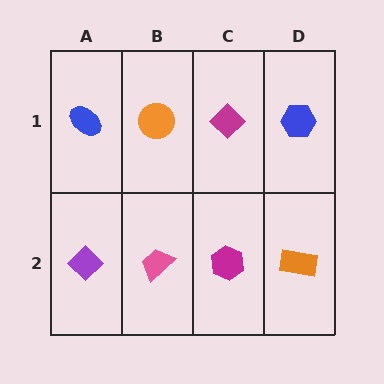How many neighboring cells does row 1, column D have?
2.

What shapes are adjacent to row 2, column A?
A blue ellipse (row 1, column A), a pink trapezoid (row 2, column B).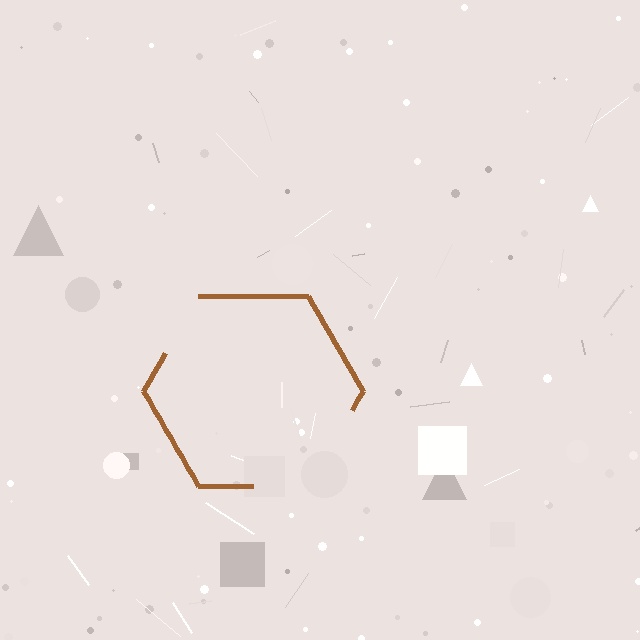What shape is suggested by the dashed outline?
The dashed outline suggests a hexagon.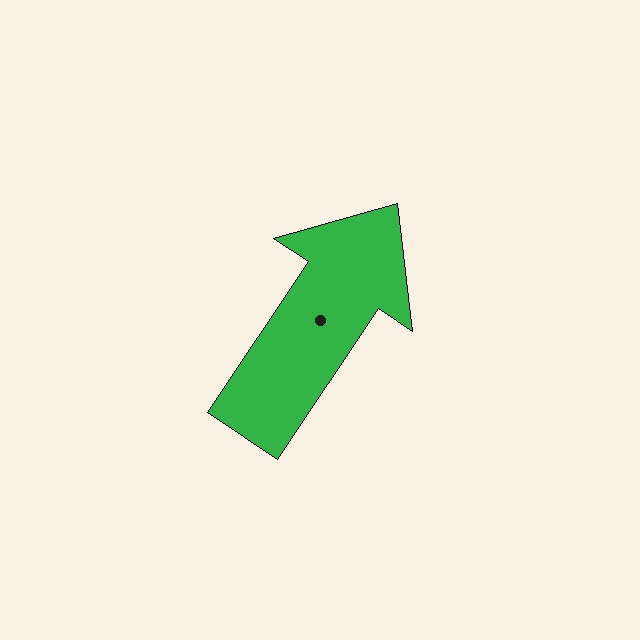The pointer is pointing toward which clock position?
Roughly 1 o'clock.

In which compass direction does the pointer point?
Northeast.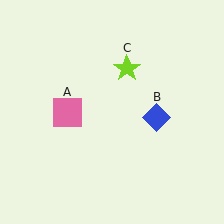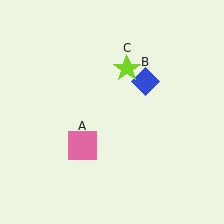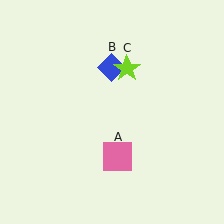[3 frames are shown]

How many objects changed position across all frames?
2 objects changed position: pink square (object A), blue diamond (object B).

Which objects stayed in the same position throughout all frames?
Lime star (object C) remained stationary.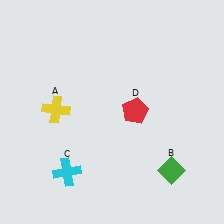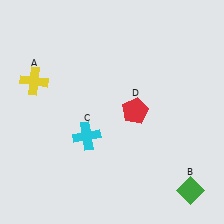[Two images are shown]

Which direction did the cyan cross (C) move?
The cyan cross (C) moved up.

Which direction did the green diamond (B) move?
The green diamond (B) moved down.